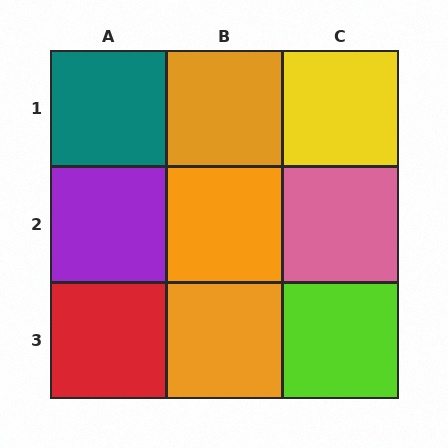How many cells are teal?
1 cell is teal.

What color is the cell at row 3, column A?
Red.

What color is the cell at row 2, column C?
Pink.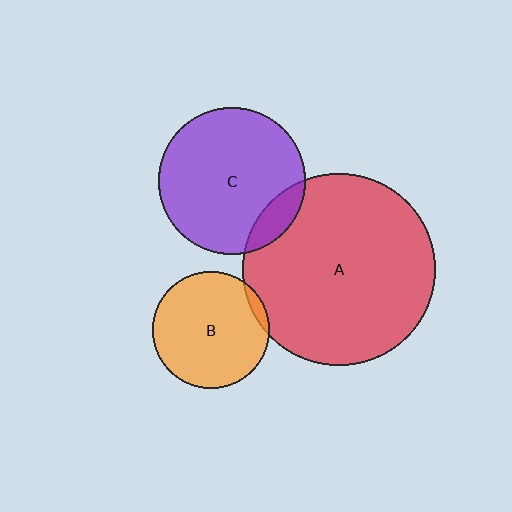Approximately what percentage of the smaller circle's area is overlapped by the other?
Approximately 10%.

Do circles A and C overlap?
Yes.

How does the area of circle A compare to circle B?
Approximately 2.7 times.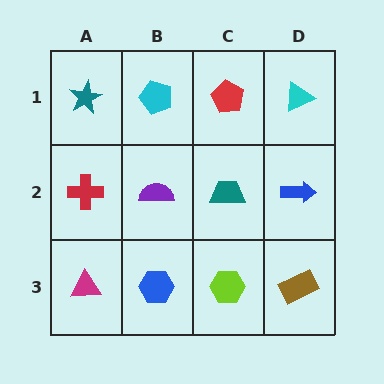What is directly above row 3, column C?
A teal trapezoid.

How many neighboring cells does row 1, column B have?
3.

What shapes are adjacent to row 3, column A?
A red cross (row 2, column A), a blue hexagon (row 3, column B).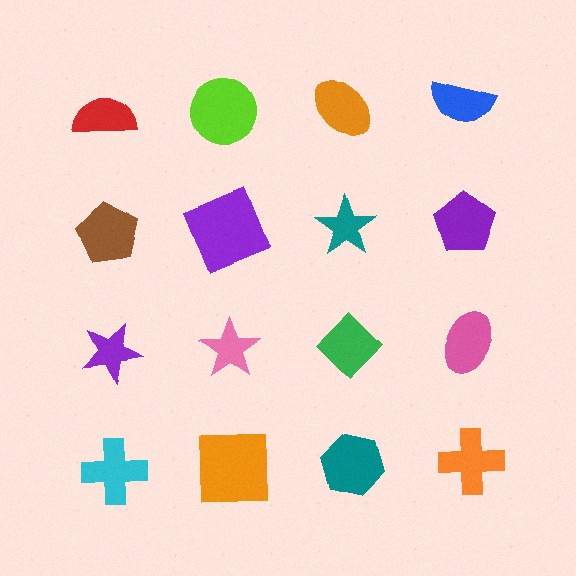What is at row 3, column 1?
A purple star.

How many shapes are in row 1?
4 shapes.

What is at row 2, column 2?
A purple square.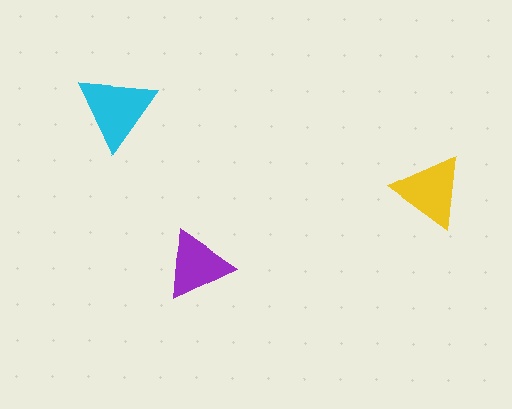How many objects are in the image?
There are 3 objects in the image.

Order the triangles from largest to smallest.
the cyan one, the yellow one, the purple one.